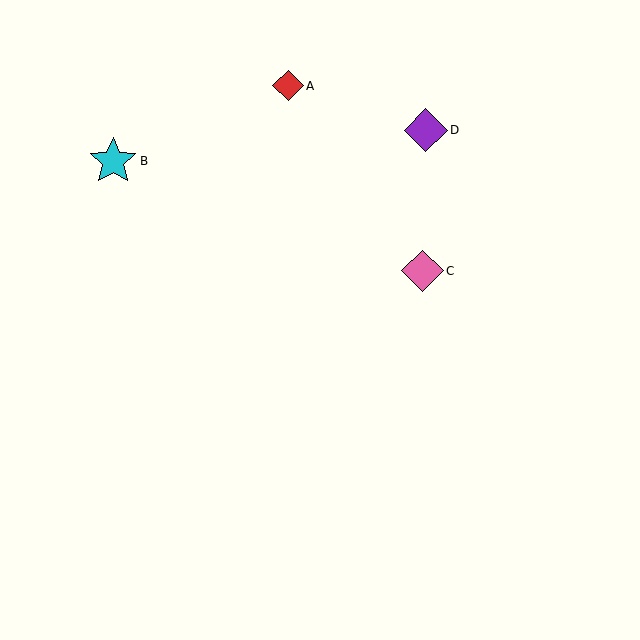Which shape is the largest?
The cyan star (labeled B) is the largest.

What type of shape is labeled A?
Shape A is a red diamond.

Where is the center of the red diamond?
The center of the red diamond is at (288, 86).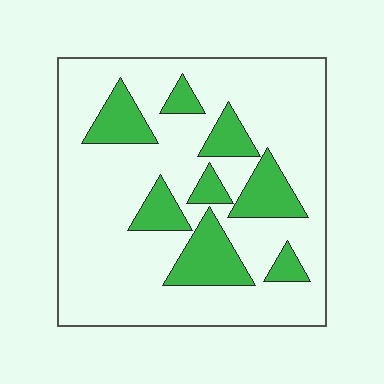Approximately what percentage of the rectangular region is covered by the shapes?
Approximately 20%.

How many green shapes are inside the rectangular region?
8.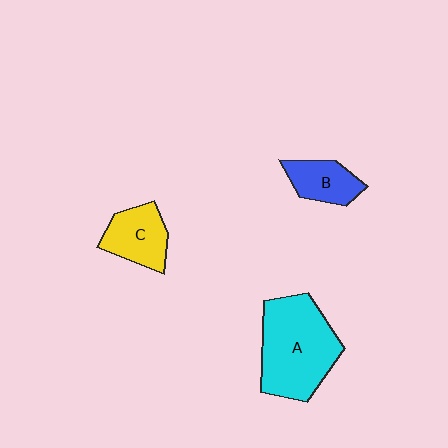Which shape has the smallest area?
Shape B (blue).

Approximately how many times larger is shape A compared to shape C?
Approximately 2.0 times.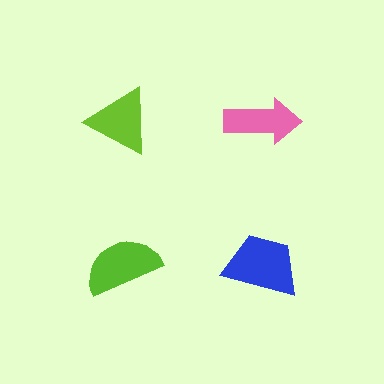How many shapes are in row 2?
2 shapes.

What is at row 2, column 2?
A blue trapezoid.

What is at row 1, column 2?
A pink arrow.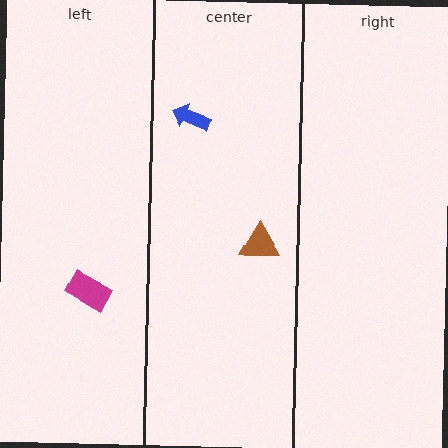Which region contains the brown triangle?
The center region.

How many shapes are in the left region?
1.